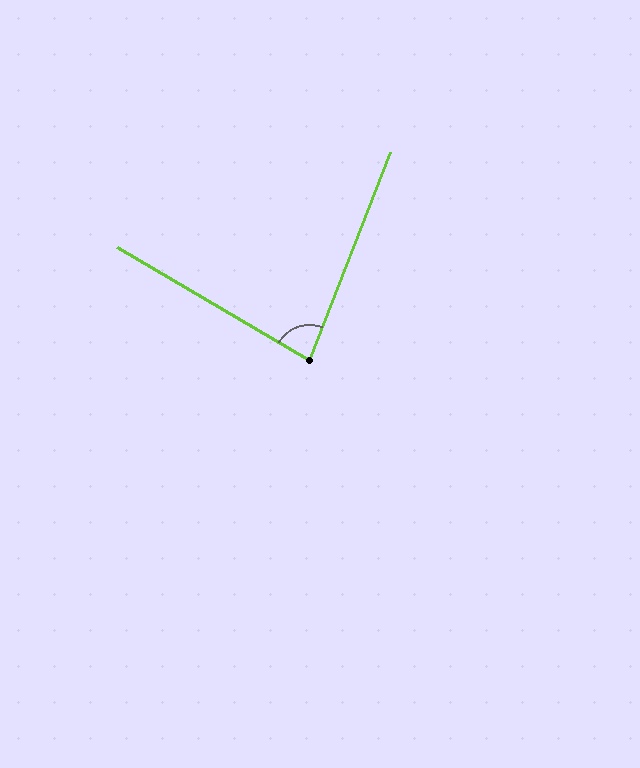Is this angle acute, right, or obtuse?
It is acute.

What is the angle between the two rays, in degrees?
Approximately 81 degrees.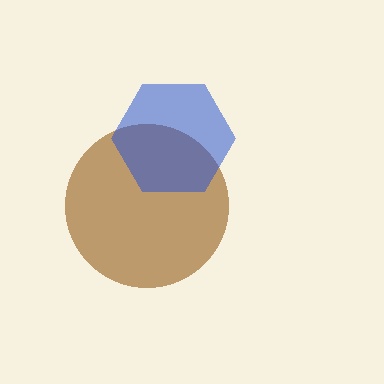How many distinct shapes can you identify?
There are 2 distinct shapes: a brown circle, a blue hexagon.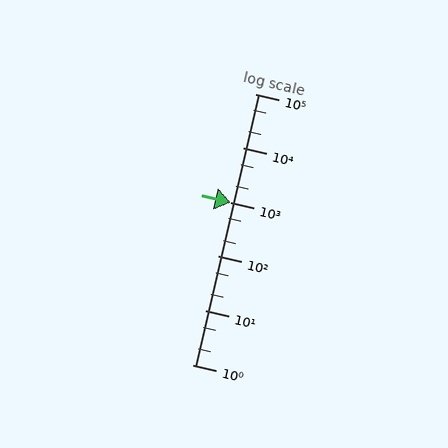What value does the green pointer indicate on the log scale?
The pointer indicates approximately 980.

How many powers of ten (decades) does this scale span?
The scale spans 5 decades, from 1 to 100000.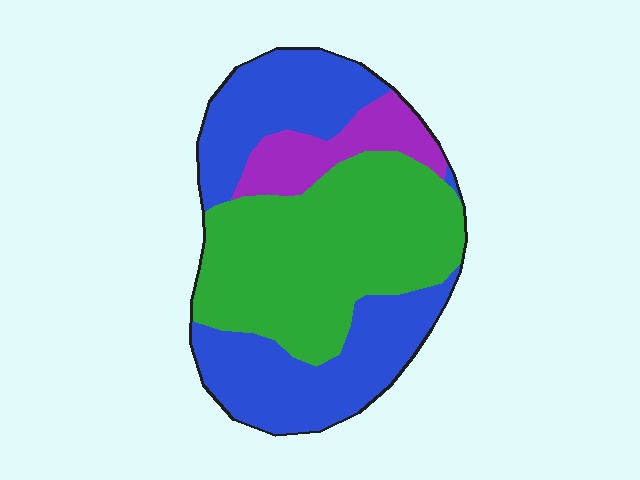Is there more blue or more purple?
Blue.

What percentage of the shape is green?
Green covers roughly 45% of the shape.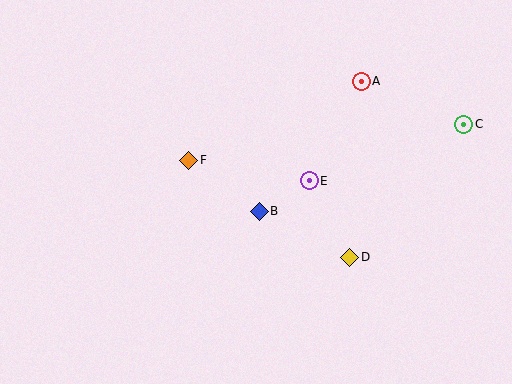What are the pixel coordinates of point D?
Point D is at (350, 257).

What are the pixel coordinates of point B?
Point B is at (259, 211).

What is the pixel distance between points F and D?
The distance between F and D is 188 pixels.